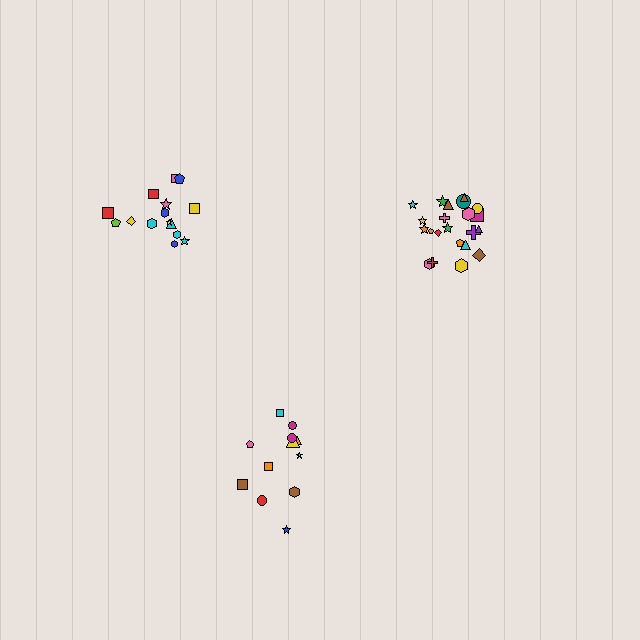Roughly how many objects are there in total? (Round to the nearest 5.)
Roughly 50 objects in total.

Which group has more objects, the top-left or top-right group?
The top-right group.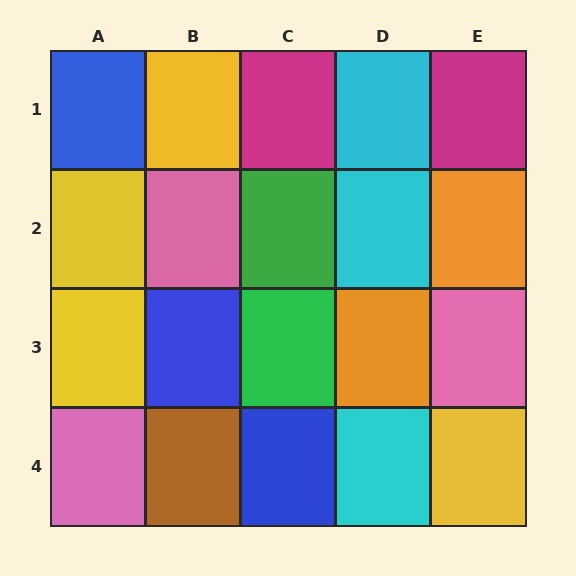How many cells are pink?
3 cells are pink.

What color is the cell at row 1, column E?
Magenta.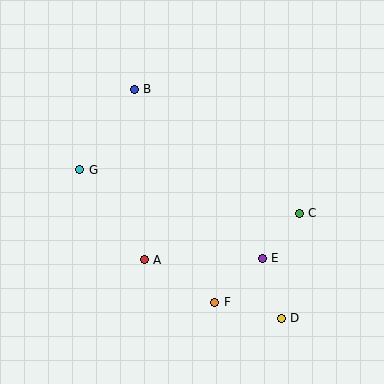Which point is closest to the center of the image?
Point A at (144, 260) is closest to the center.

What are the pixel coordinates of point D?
Point D is at (281, 318).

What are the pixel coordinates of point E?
Point E is at (262, 258).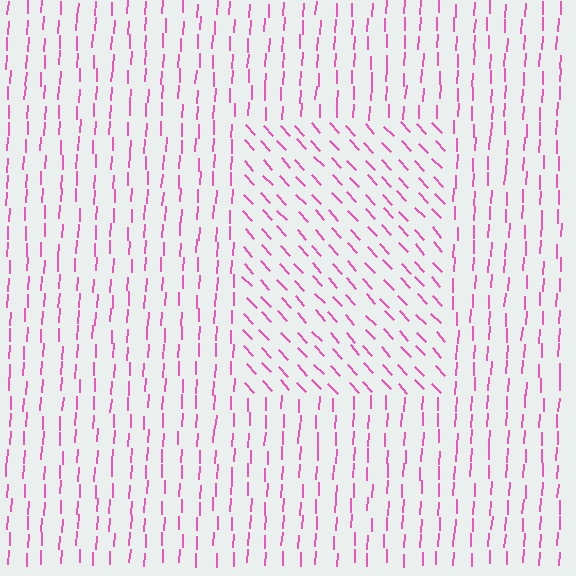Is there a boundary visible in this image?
Yes, there is a texture boundary formed by a change in line orientation.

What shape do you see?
I see a rectangle.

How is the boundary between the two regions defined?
The boundary is defined purely by a change in line orientation (approximately 45 degrees difference). All lines are the same color and thickness.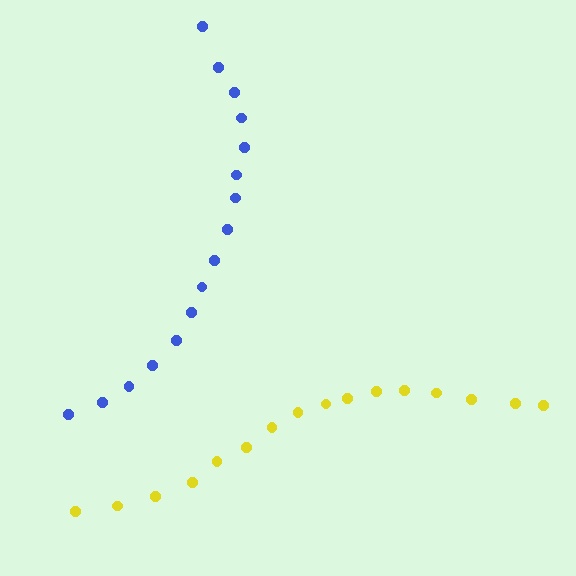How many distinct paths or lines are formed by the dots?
There are 2 distinct paths.